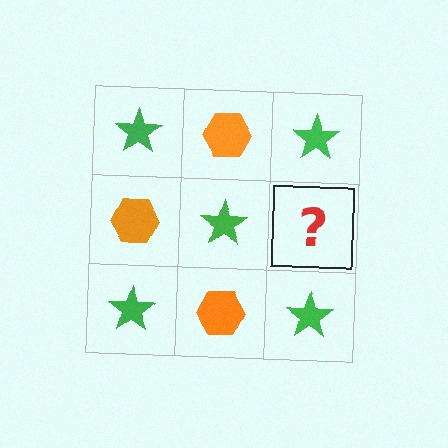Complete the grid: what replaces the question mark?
The question mark should be replaced with an orange hexagon.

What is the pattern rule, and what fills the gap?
The rule is that it alternates green star and orange hexagon in a checkerboard pattern. The gap should be filled with an orange hexagon.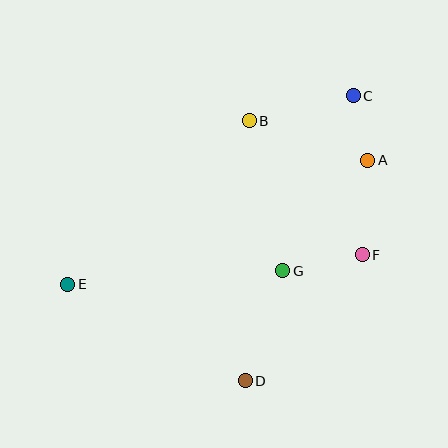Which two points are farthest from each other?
Points C and E are farthest from each other.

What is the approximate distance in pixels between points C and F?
The distance between C and F is approximately 160 pixels.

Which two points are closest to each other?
Points A and C are closest to each other.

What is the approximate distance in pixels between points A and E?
The distance between A and E is approximately 325 pixels.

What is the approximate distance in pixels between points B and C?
The distance between B and C is approximately 107 pixels.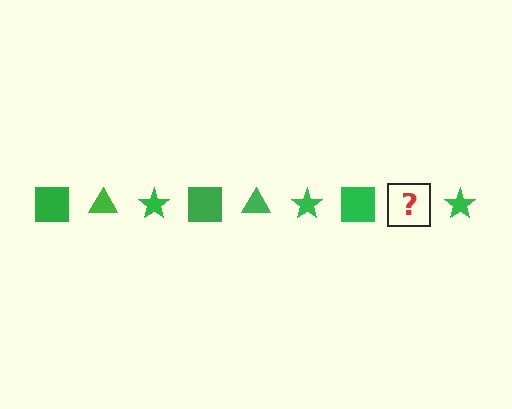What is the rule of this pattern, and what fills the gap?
The rule is that the pattern cycles through square, triangle, star shapes in green. The gap should be filled with a green triangle.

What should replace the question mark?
The question mark should be replaced with a green triangle.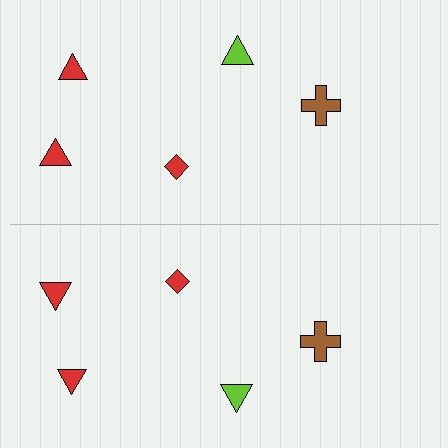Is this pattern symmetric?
Yes, this pattern has bilateral (reflection) symmetry.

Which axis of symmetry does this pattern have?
The pattern has a horizontal axis of symmetry running through the center of the image.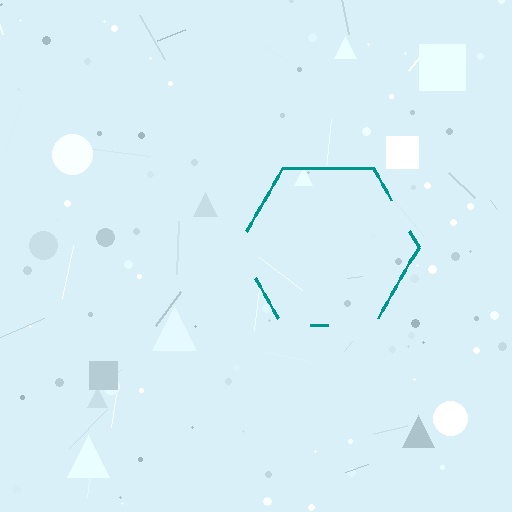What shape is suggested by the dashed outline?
The dashed outline suggests a hexagon.